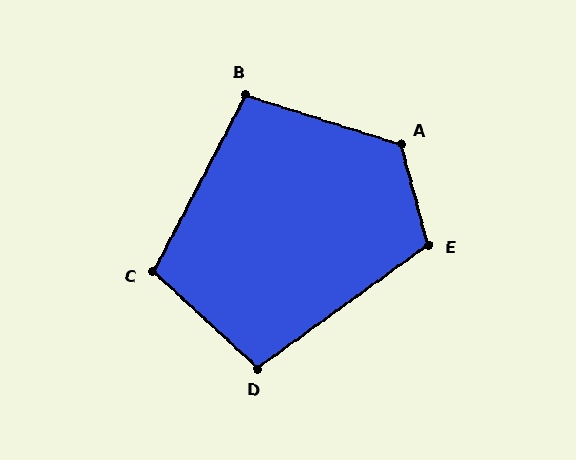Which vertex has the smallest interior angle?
B, at approximately 100 degrees.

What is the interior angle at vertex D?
Approximately 102 degrees (obtuse).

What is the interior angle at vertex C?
Approximately 105 degrees (obtuse).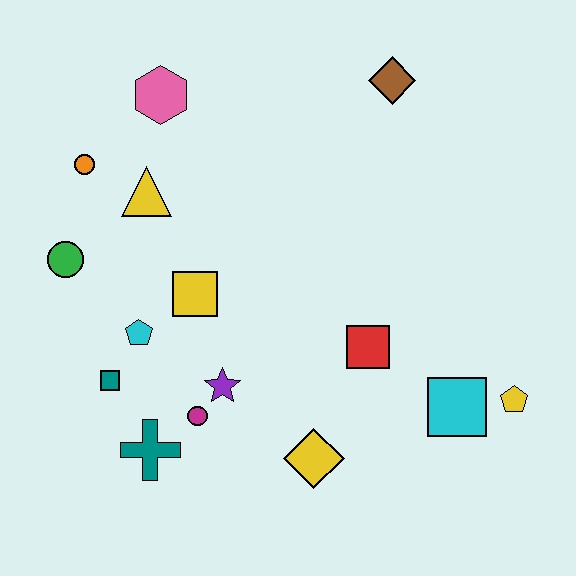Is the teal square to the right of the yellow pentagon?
No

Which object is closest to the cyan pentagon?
The teal square is closest to the cyan pentagon.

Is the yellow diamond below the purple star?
Yes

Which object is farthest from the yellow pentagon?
The orange circle is farthest from the yellow pentagon.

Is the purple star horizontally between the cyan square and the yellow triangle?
Yes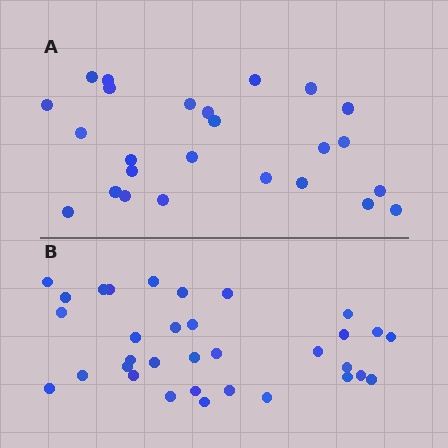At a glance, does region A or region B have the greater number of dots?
Region B (the bottom region) has more dots.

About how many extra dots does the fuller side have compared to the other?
Region B has roughly 8 or so more dots than region A.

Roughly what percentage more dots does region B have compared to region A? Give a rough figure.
About 30% more.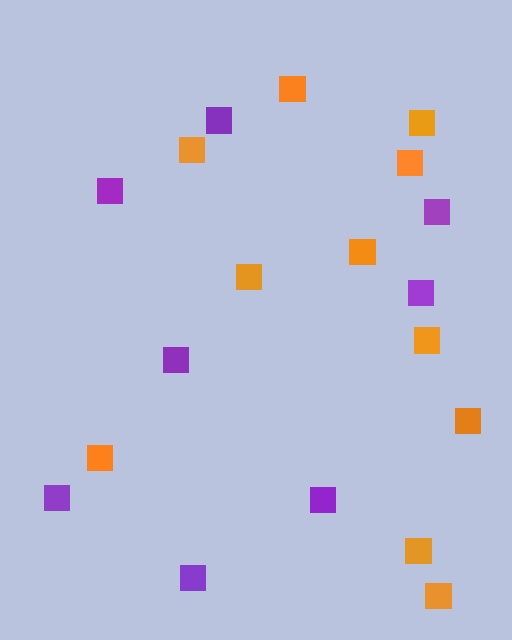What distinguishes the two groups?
There are 2 groups: one group of purple squares (8) and one group of orange squares (11).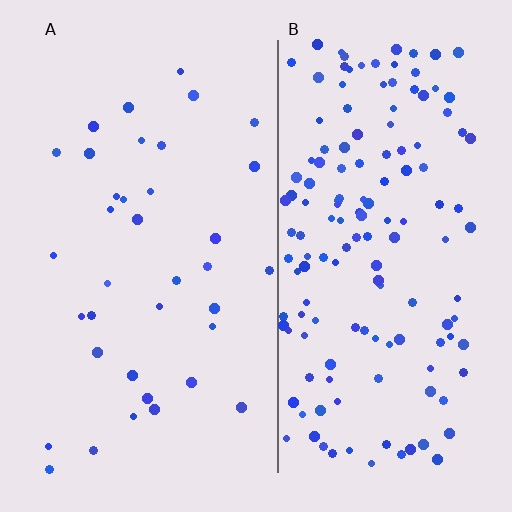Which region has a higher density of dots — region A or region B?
B (the right).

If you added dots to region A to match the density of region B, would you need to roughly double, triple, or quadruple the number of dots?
Approximately quadruple.